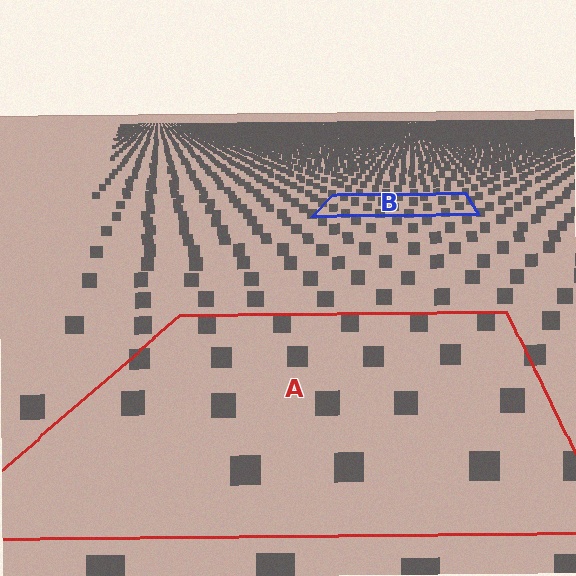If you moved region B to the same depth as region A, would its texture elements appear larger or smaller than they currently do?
They would appear larger. At a closer depth, the same texture elements are projected at a bigger on-screen size.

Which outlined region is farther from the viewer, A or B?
Region B is farther from the viewer — the texture elements inside it appear smaller and more densely packed.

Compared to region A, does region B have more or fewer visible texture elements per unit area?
Region B has more texture elements per unit area — they are packed more densely because it is farther away.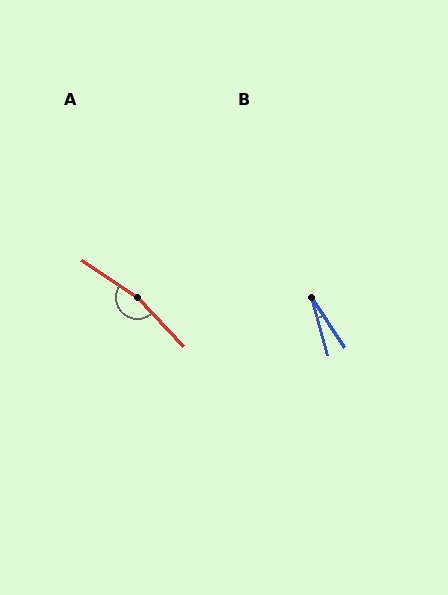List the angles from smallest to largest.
B (18°), A (167°).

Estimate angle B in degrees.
Approximately 18 degrees.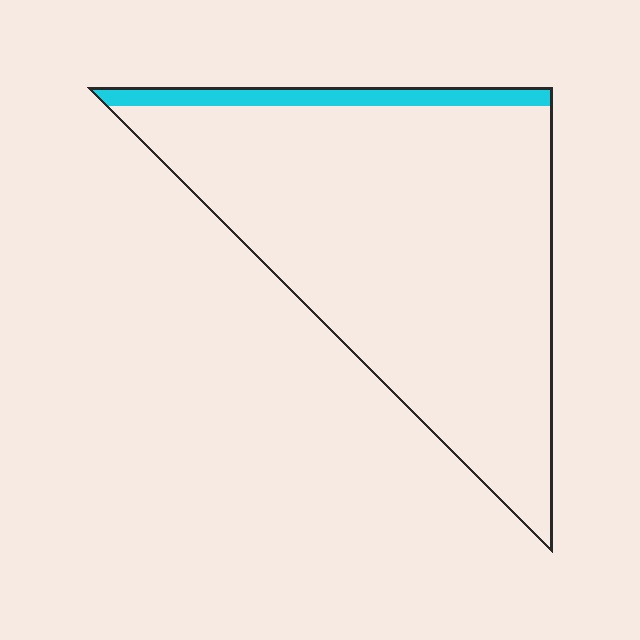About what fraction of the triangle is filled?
About one tenth (1/10).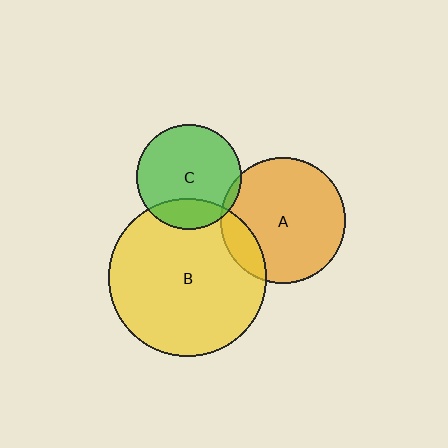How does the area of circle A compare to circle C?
Approximately 1.4 times.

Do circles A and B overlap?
Yes.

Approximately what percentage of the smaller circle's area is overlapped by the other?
Approximately 15%.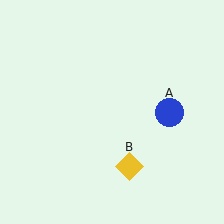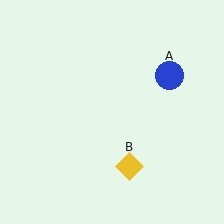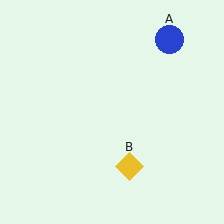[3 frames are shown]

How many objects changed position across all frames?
1 object changed position: blue circle (object A).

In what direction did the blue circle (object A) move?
The blue circle (object A) moved up.